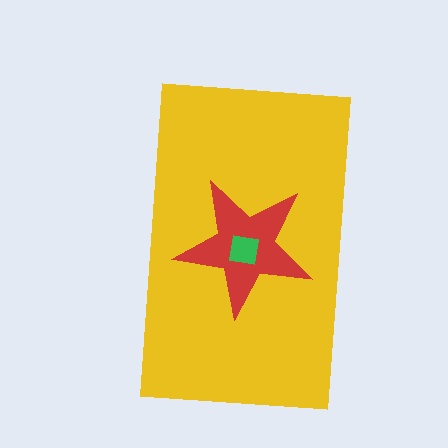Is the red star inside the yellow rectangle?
Yes.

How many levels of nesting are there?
3.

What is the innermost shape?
The green square.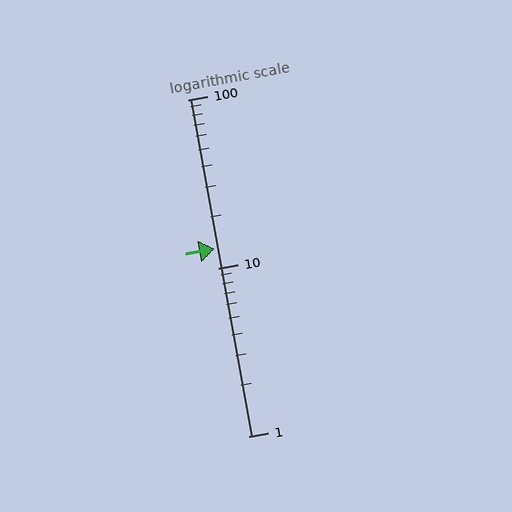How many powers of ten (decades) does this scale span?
The scale spans 2 decades, from 1 to 100.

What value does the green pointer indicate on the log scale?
The pointer indicates approximately 13.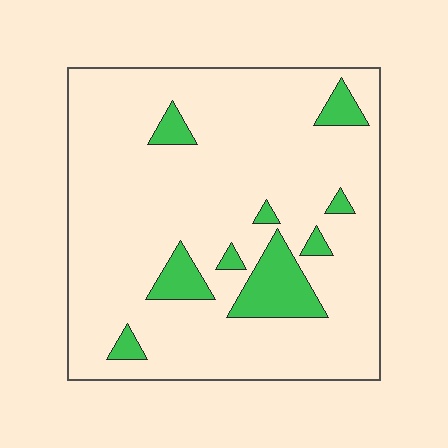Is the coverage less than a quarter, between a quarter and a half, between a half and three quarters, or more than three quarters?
Less than a quarter.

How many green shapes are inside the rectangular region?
9.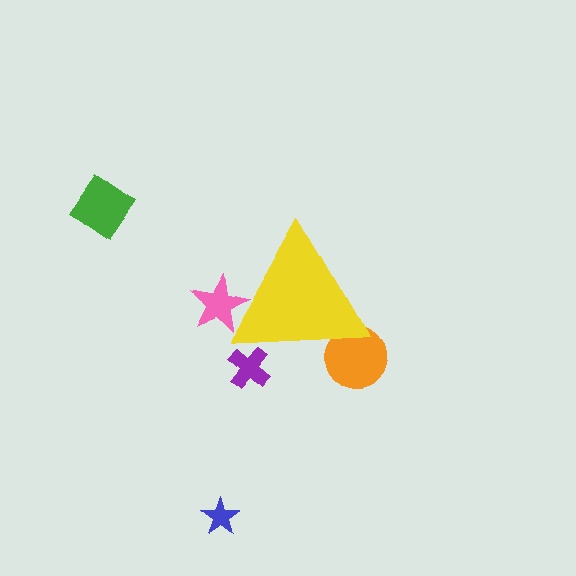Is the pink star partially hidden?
Yes, the pink star is partially hidden behind the yellow triangle.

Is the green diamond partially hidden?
No, the green diamond is fully visible.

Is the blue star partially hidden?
No, the blue star is fully visible.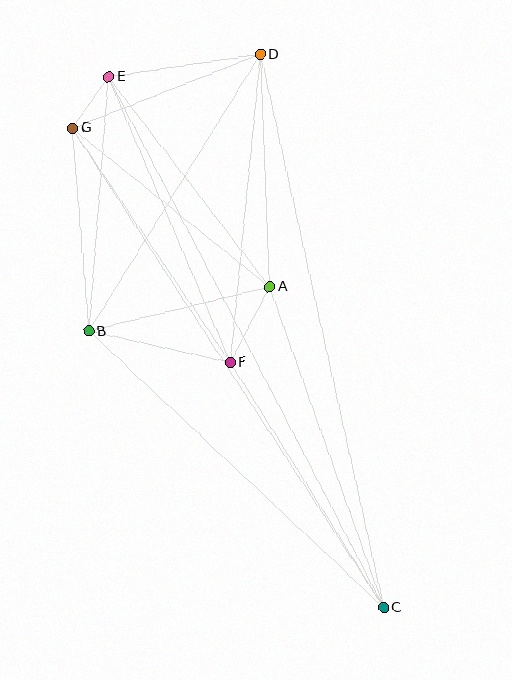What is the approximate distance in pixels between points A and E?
The distance between A and E is approximately 265 pixels.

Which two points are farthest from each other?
Points C and E are farthest from each other.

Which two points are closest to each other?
Points E and G are closest to each other.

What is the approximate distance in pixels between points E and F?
The distance between E and F is approximately 310 pixels.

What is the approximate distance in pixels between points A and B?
The distance between A and B is approximately 187 pixels.